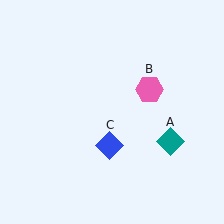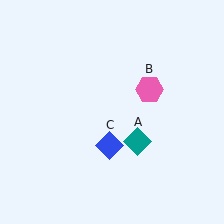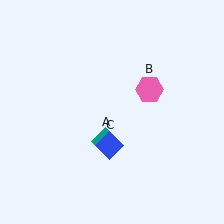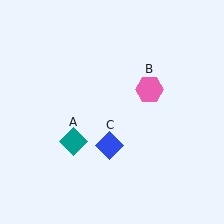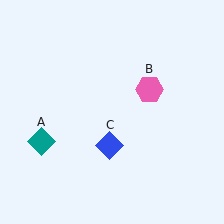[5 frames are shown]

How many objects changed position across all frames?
1 object changed position: teal diamond (object A).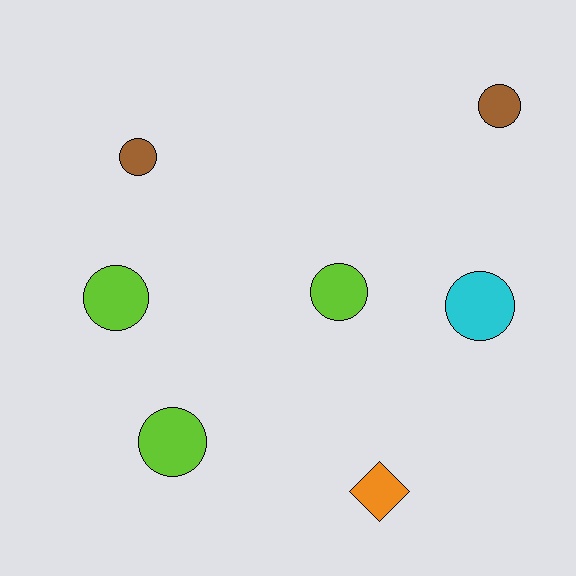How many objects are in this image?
There are 7 objects.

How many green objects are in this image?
There are no green objects.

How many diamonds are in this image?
There is 1 diamond.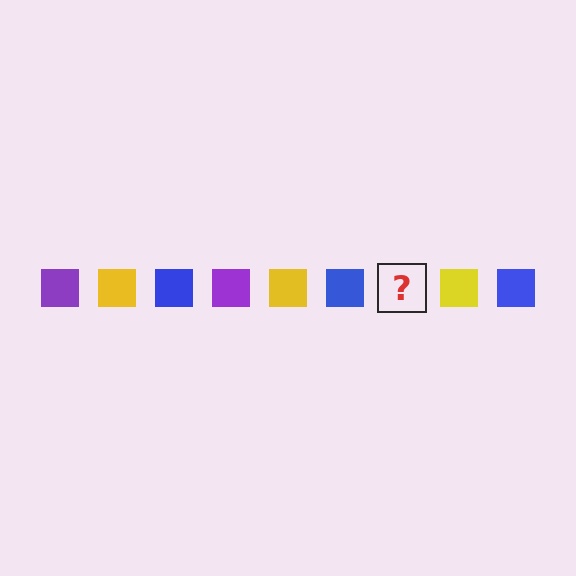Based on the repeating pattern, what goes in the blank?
The blank should be a purple square.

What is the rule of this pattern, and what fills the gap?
The rule is that the pattern cycles through purple, yellow, blue squares. The gap should be filled with a purple square.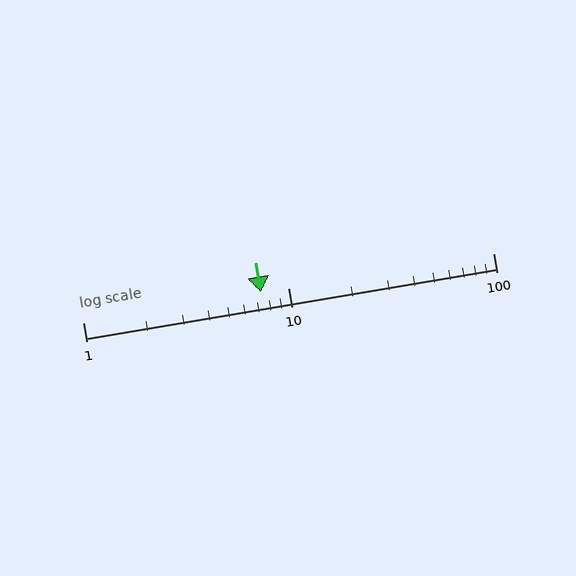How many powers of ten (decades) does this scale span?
The scale spans 2 decades, from 1 to 100.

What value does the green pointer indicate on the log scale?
The pointer indicates approximately 7.4.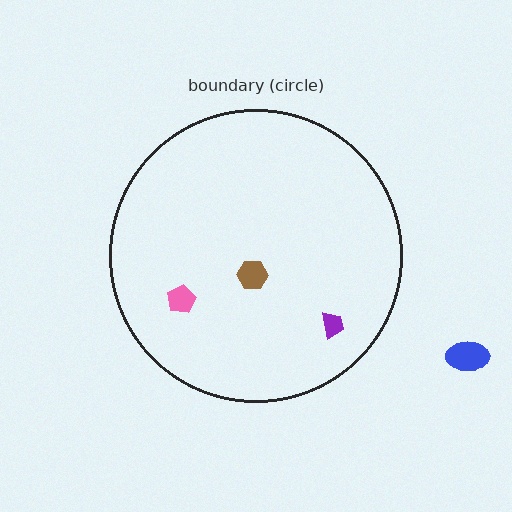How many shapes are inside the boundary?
3 inside, 1 outside.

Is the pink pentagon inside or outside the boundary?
Inside.